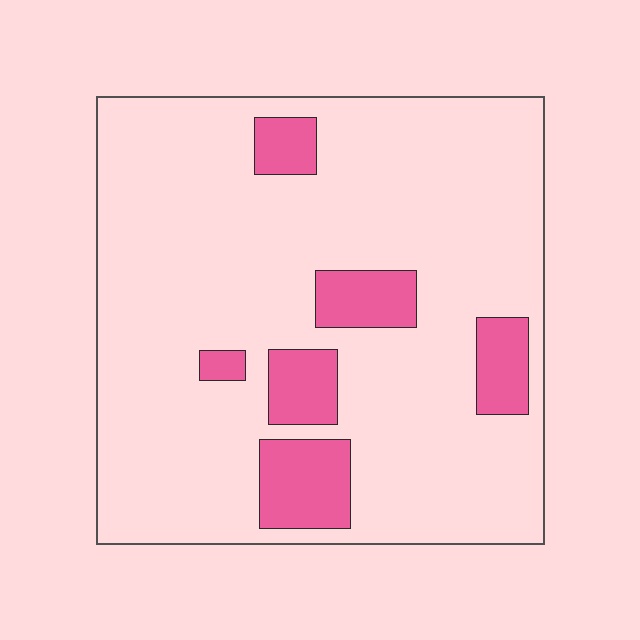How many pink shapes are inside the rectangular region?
6.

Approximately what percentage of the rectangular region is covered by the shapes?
Approximately 15%.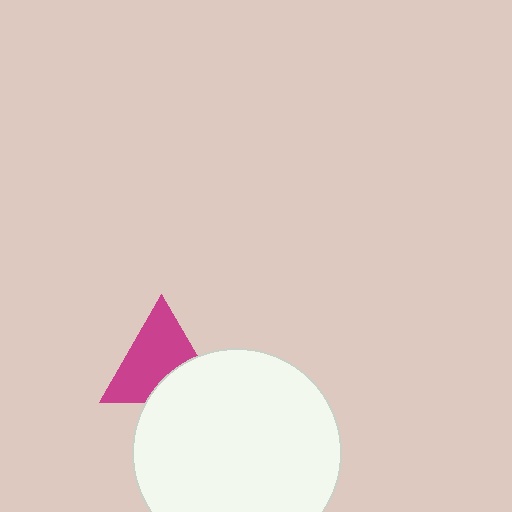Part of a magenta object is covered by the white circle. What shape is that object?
It is a triangle.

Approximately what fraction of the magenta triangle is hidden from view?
Roughly 32% of the magenta triangle is hidden behind the white circle.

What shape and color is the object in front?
The object in front is a white circle.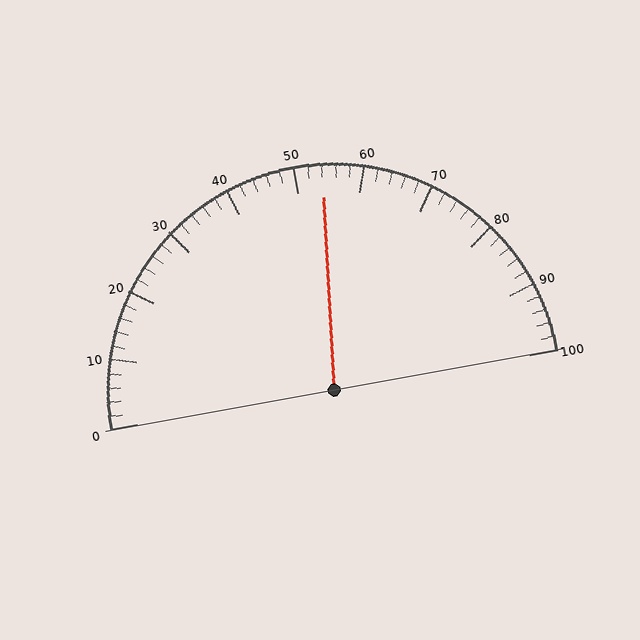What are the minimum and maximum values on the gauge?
The gauge ranges from 0 to 100.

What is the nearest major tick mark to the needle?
The nearest major tick mark is 50.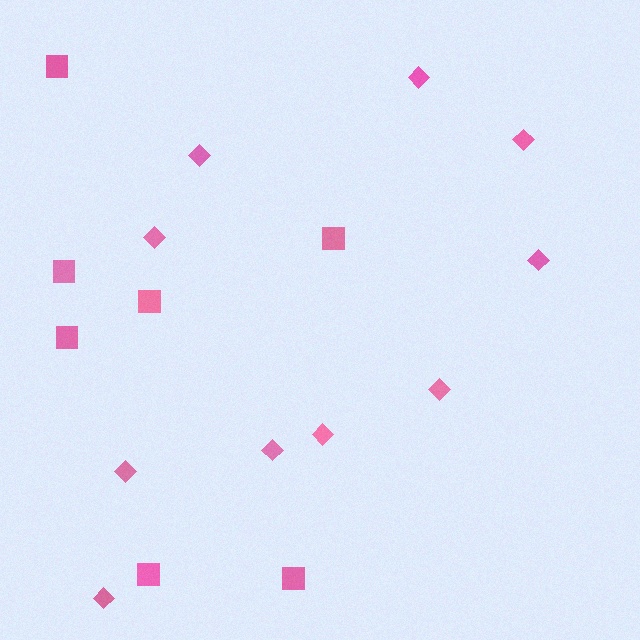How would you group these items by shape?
There are 2 groups: one group of squares (7) and one group of diamonds (10).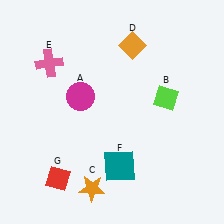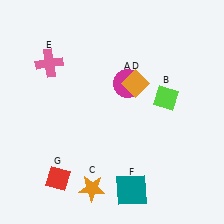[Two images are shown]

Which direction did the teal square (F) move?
The teal square (F) moved down.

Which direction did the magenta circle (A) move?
The magenta circle (A) moved right.